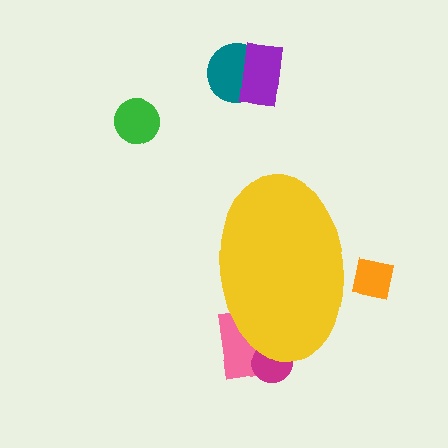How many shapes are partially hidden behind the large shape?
3 shapes are partially hidden.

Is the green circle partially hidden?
No, the green circle is fully visible.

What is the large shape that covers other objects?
A yellow ellipse.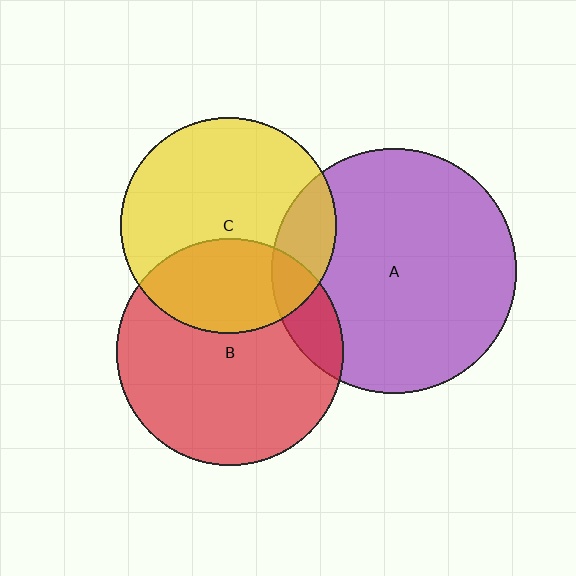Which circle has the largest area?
Circle A (purple).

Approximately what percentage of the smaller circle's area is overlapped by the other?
Approximately 35%.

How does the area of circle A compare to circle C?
Approximately 1.3 times.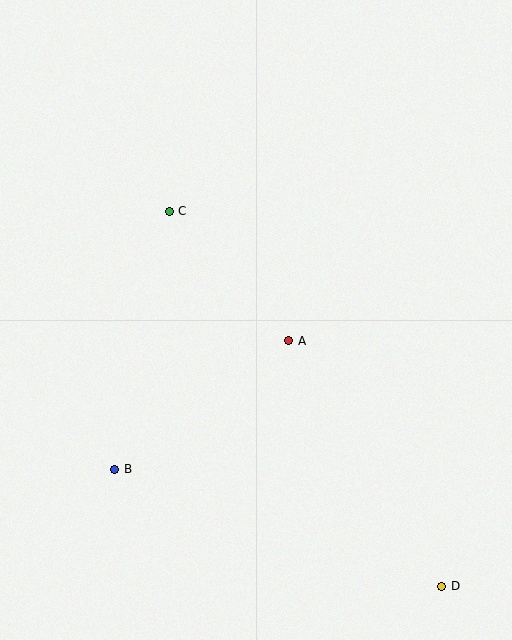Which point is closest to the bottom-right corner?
Point D is closest to the bottom-right corner.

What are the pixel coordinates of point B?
Point B is at (115, 469).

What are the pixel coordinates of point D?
Point D is at (442, 586).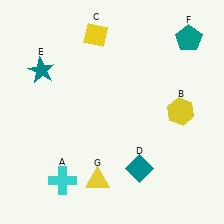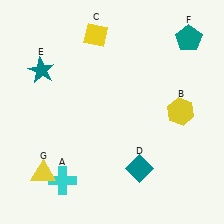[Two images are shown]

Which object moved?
The yellow triangle (G) moved left.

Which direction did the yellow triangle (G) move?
The yellow triangle (G) moved left.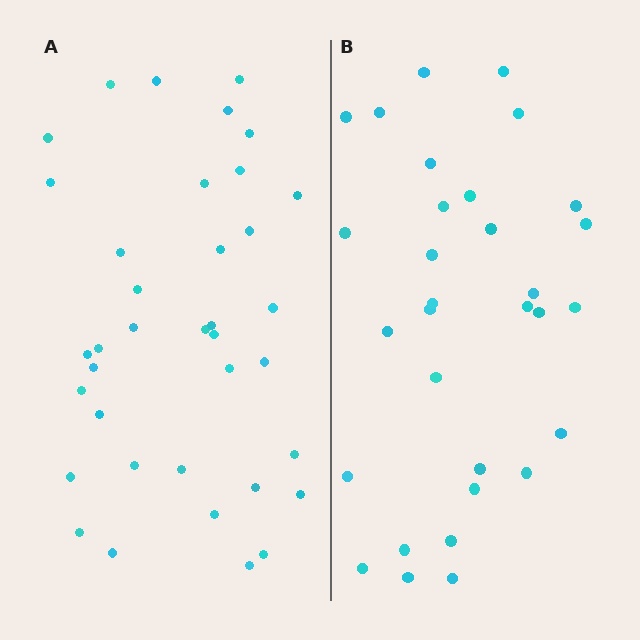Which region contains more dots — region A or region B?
Region A (the left region) has more dots.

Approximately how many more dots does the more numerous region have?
Region A has about 6 more dots than region B.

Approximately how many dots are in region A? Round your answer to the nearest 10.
About 40 dots. (The exact count is 37, which rounds to 40.)